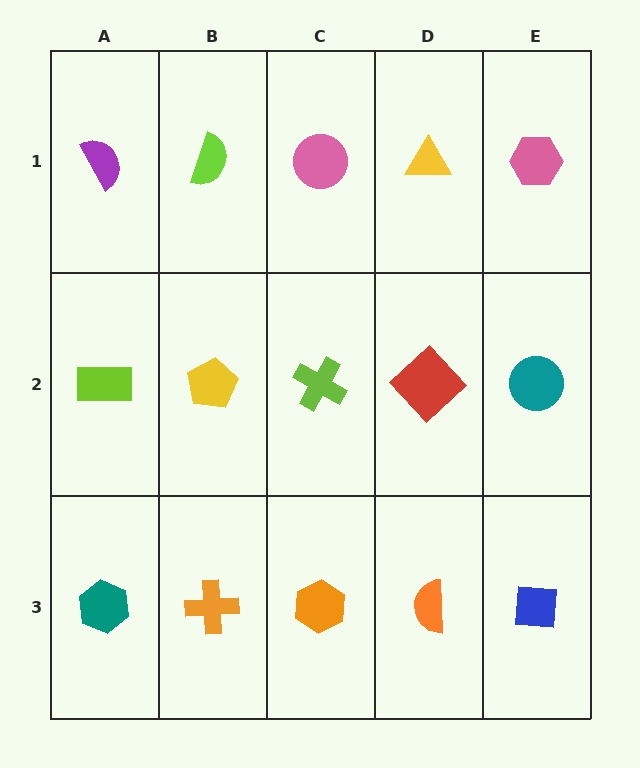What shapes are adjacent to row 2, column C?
A pink circle (row 1, column C), an orange hexagon (row 3, column C), a yellow pentagon (row 2, column B), a red diamond (row 2, column D).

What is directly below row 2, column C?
An orange hexagon.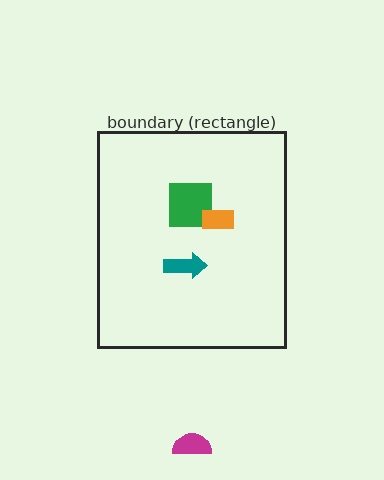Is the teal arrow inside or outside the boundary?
Inside.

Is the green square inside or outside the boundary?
Inside.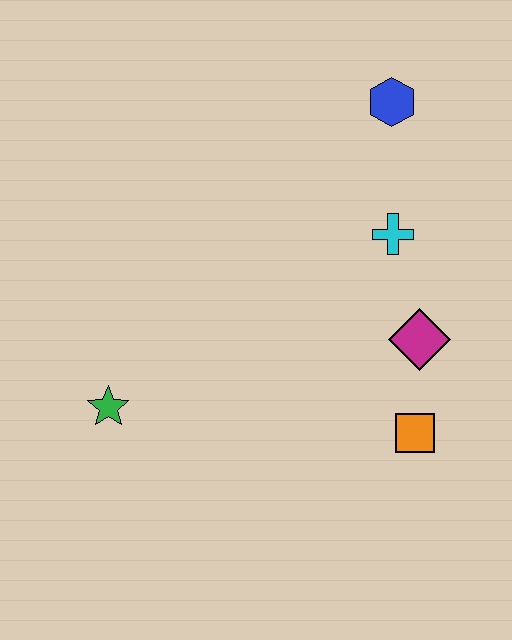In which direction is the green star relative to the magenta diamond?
The green star is to the left of the magenta diamond.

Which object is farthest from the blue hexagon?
The green star is farthest from the blue hexagon.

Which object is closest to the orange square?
The magenta diamond is closest to the orange square.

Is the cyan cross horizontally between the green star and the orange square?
Yes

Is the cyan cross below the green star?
No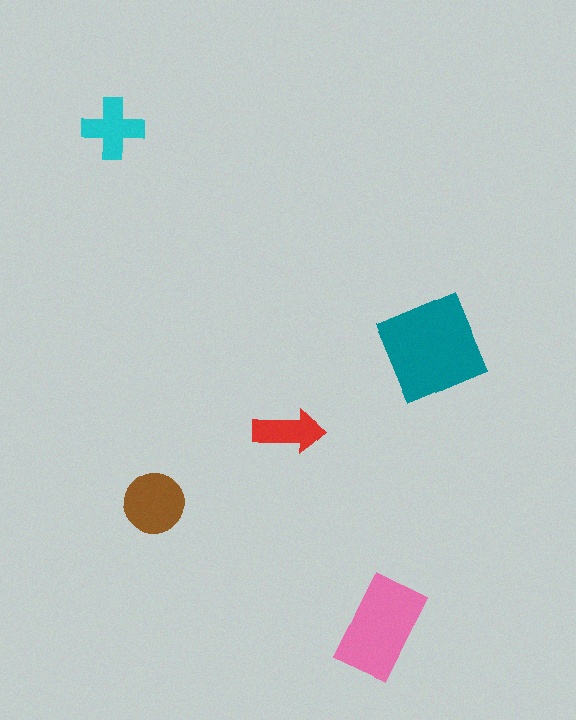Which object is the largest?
The teal square.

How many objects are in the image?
There are 5 objects in the image.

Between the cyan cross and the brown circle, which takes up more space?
The brown circle.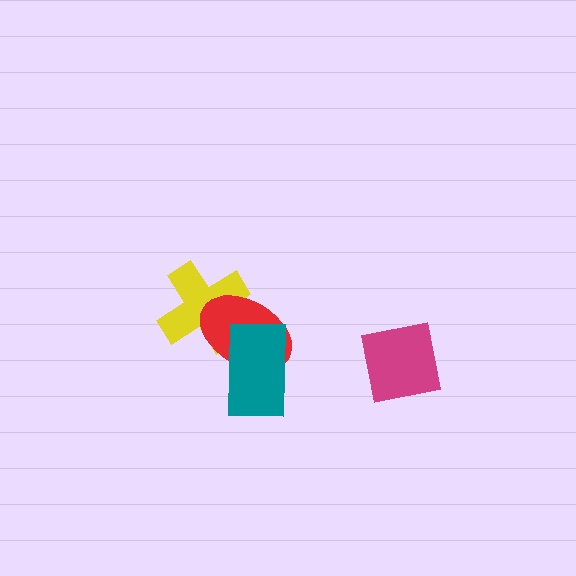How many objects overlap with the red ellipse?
2 objects overlap with the red ellipse.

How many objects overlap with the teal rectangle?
2 objects overlap with the teal rectangle.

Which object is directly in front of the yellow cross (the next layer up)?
The red ellipse is directly in front of the yellow cross.